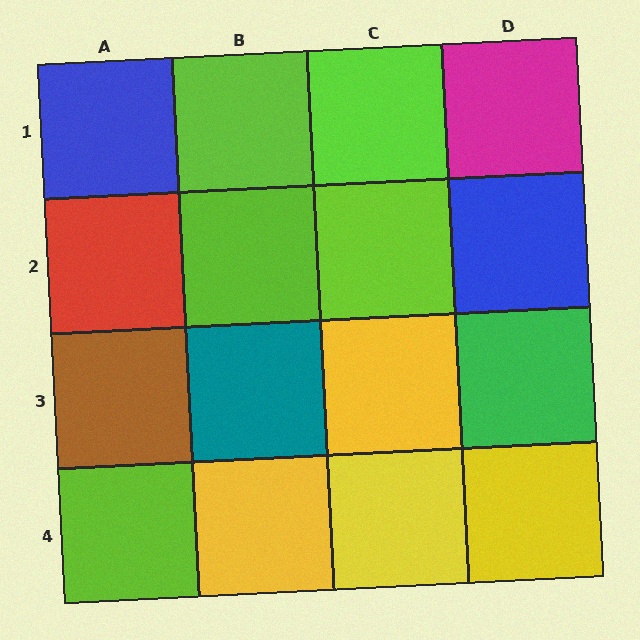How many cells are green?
1 cell is green.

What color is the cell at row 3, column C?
Yellow.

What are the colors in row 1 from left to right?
Blue, lime, lime, magenta.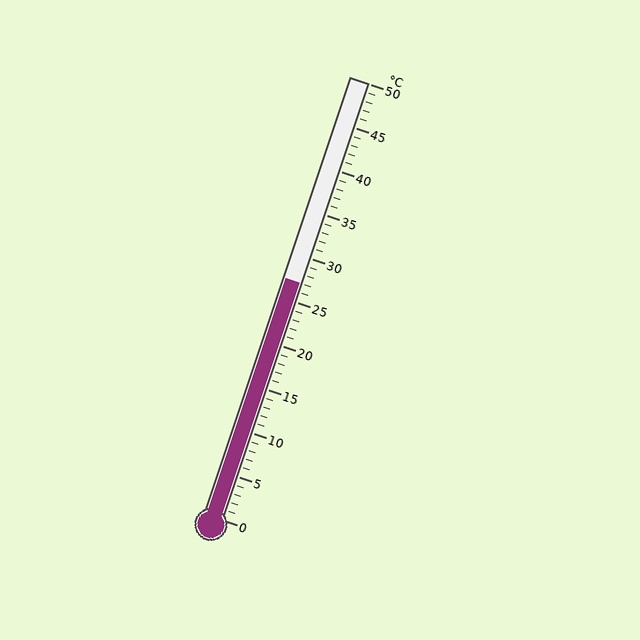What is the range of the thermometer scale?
The thermometer scale ranges from 0°C to 50°C.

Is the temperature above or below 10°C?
The temperature is above 10°C.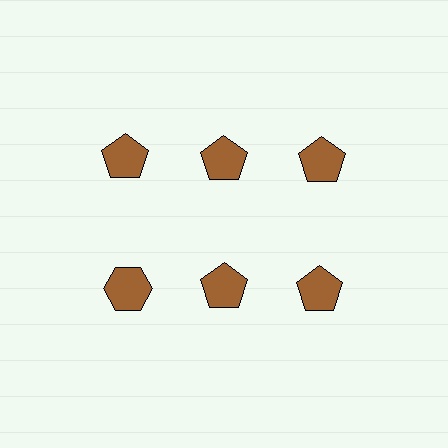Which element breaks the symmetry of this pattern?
The brown hexagon in the second row, leftmost column breaks the symmetry. All other shapes are brown pentagons.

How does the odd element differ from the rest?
It has a different shape: hexagon instead of pentagon.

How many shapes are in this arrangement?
There are 6 shapes arranged in a grid pattern.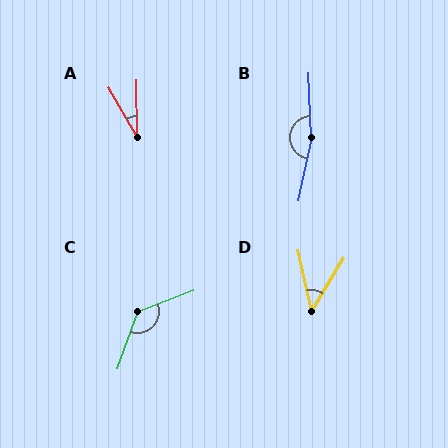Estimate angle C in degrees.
Approximately 130 degrees.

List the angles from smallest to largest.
A (30°), D (44°), C (130°), B (166°).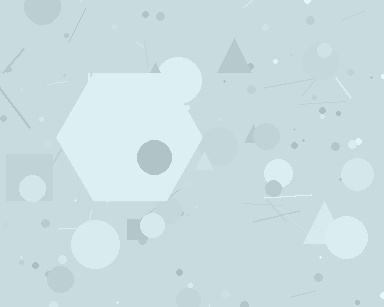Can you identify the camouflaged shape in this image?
The camouflaged shape is a hexagon.